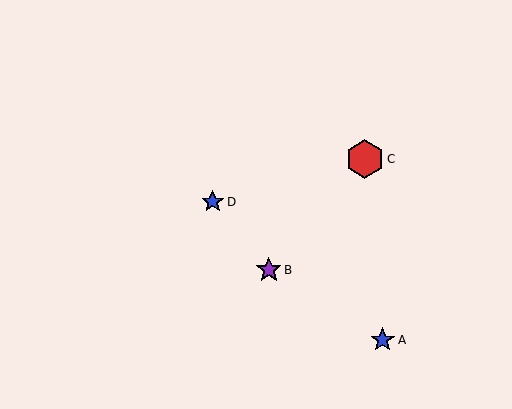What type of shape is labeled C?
Shape C is a red hexagon.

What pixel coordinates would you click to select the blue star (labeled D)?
Click at (213, 202) to select the blue star D.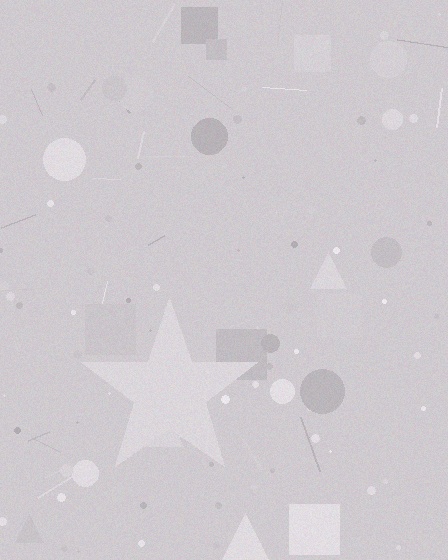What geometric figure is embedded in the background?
A star is embedded in the background.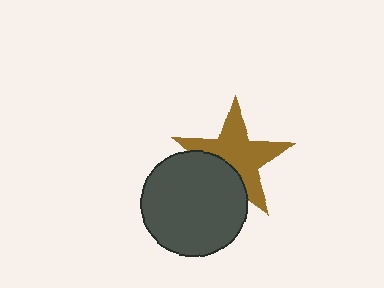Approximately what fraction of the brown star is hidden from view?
Roughly 32% of the brown star is hidden behind the dark gray circle.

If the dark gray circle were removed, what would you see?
You would see the complete brown star.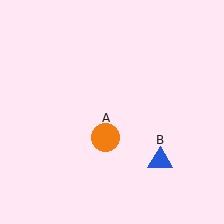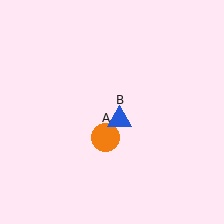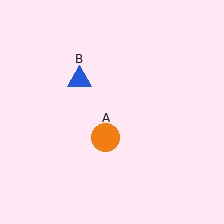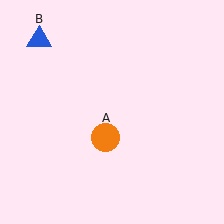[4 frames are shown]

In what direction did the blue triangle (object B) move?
The blue triangle (object B) moved up and to the left.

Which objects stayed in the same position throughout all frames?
Orange circle (object A) remained stationary.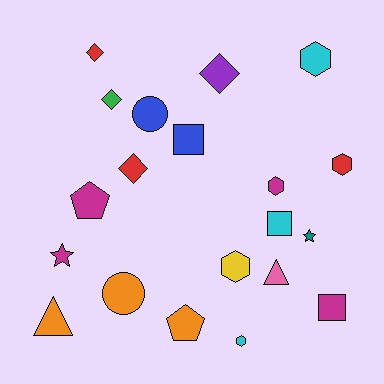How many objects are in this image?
There are 20 objects.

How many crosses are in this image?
There are no crosses.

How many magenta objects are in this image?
There are 4 magenta objects.